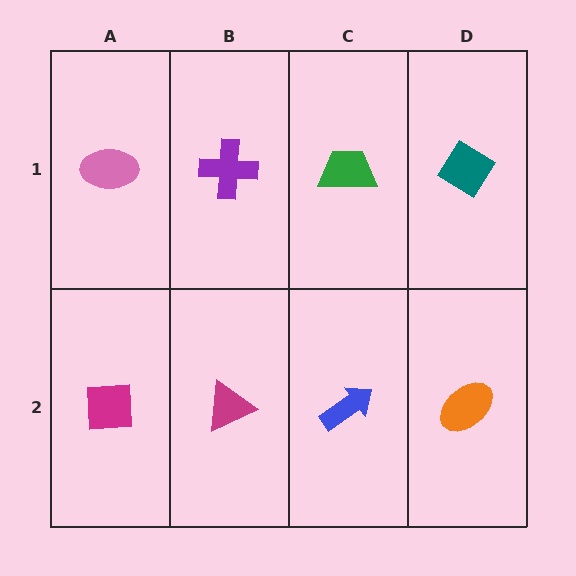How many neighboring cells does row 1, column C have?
3.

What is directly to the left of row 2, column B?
A magenta square.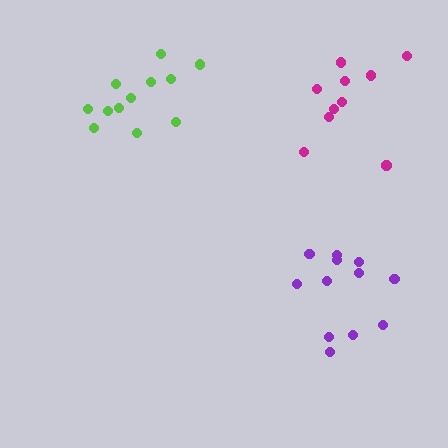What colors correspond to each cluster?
The clusters are colored: purple, lime, magenta.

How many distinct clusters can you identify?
There are 3 distinct clusters.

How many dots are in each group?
Group 1: 12 dots, Group 2: 12 dots, Group 3: 10 dots (34 total).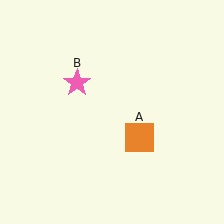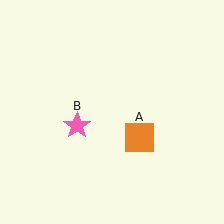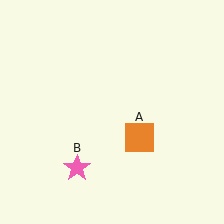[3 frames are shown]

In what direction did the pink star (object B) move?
The pink star (object B) moved down.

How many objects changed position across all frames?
1 object changed position: pink star (object B).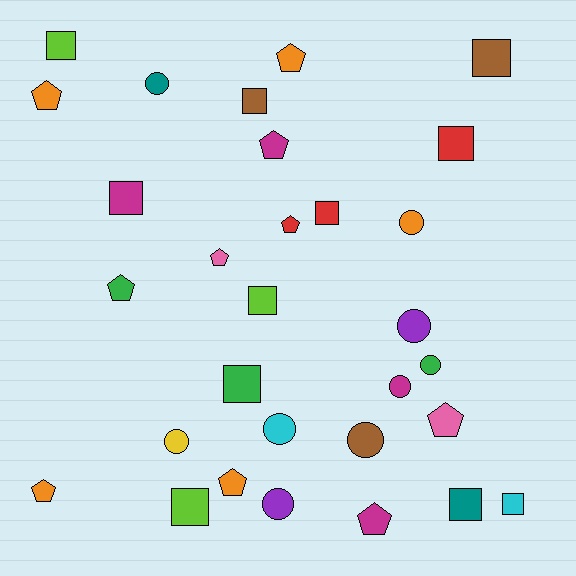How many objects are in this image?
There are 30 objects.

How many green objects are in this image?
There are 3 green objects.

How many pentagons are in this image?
There are 10 pentagons.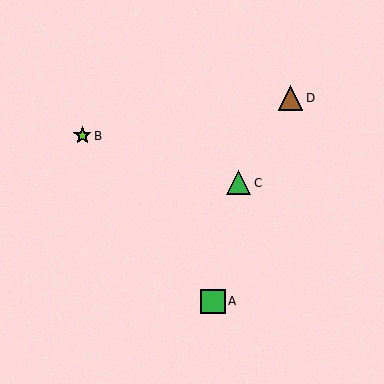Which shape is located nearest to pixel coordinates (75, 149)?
The lime star (labeled B) at (82, 136) is nearest to that location.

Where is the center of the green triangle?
The center of the green triangle is at (239, 183).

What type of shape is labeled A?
Shape A is a green square.